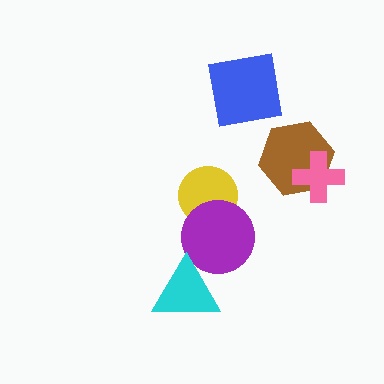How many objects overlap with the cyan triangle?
1 object overlaps with the cyan triangle.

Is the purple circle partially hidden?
Yes, it is partially covered by another shape.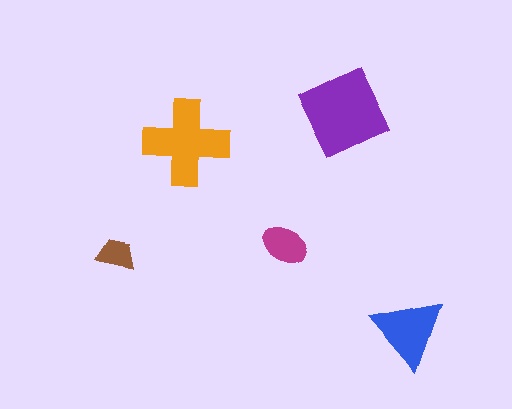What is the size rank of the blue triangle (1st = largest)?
3rd.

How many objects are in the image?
There are 5 objects in the image.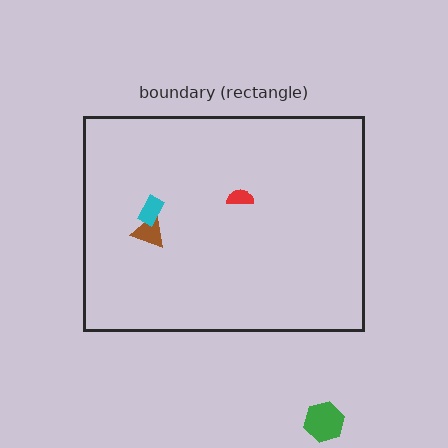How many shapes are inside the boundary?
3 inside, 1 outside.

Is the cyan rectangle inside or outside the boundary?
Inside.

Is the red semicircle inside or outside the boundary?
Inside.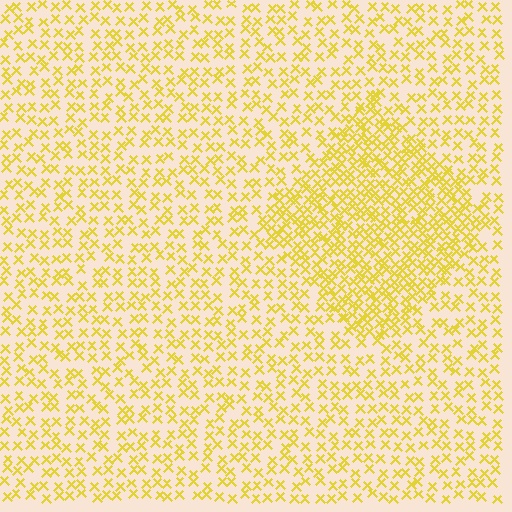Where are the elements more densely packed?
The elements are more densely packed inside the diamond boundary.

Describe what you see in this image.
The image contains small yellow elements arranged at two different densities. A diamond-shaped region is visible where the elements are more densely packed than the surrounding area.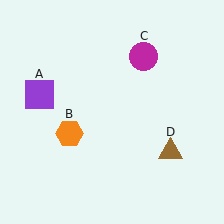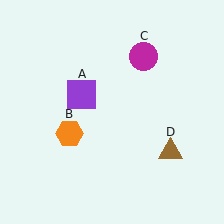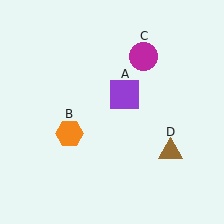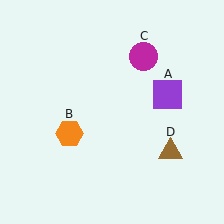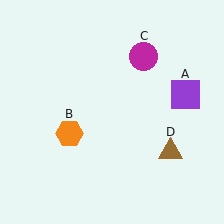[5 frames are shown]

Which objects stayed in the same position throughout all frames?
Orange hexagon (object B) and magenta circle (object C) and brown triangle (object D) remained stationary.